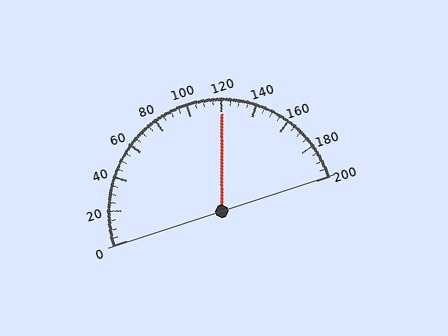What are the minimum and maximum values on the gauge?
The gauge ranges from 0 to 200.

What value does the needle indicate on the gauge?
The needle indicates approximately 120.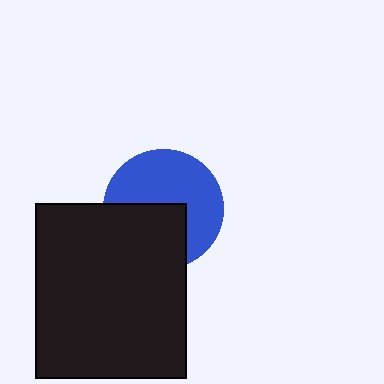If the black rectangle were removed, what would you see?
You would see the complete blue circle.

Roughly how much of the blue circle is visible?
About half of it is visible (roughly 59%).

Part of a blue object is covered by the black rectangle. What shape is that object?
It is a circle.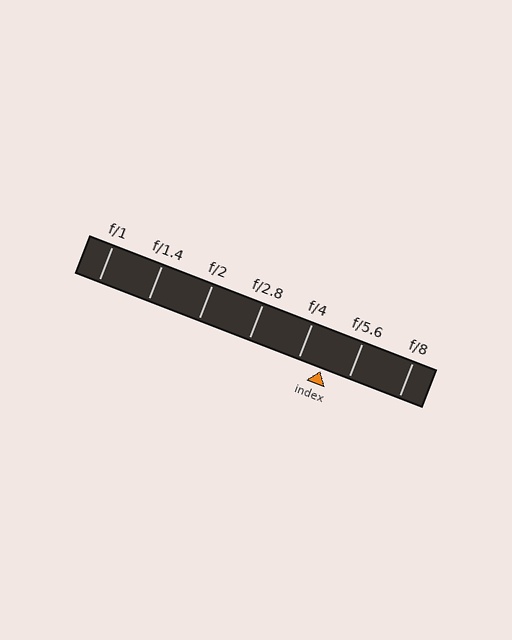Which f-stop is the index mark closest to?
The index mark is closest to f/4.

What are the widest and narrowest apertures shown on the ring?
The widest aperture shown is f/1 and the narrowest is f/8.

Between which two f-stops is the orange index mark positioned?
The index mark is between f/4 and f/5.6.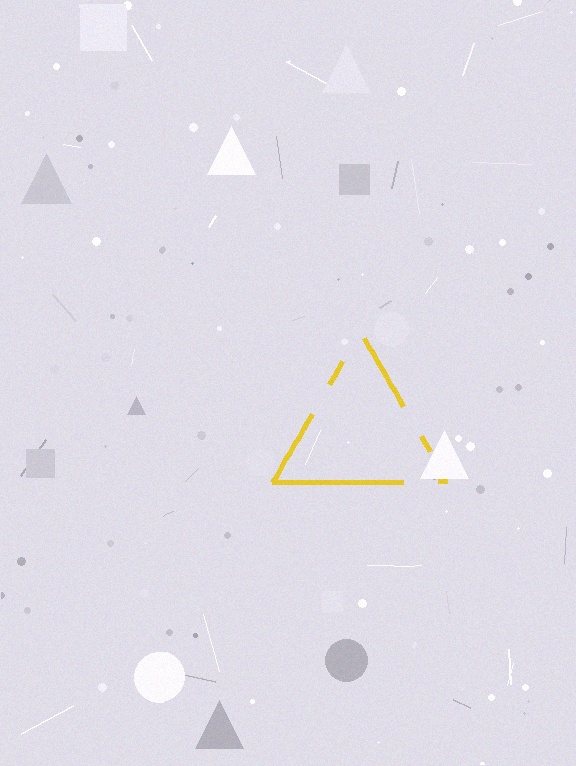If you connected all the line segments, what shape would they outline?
They would outline a triangle.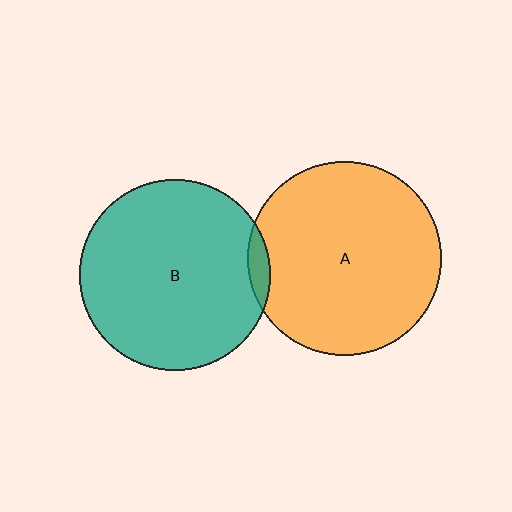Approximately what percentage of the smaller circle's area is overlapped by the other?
Approximately 5%.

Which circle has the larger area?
Circle A (orange).